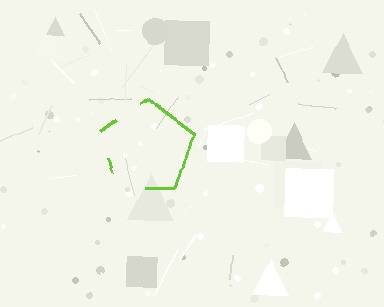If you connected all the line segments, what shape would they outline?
They would outline a pentagon.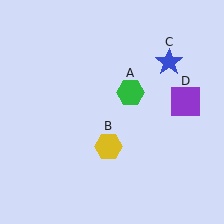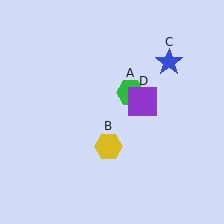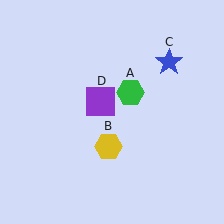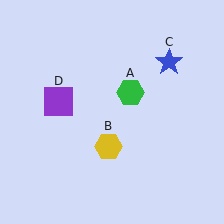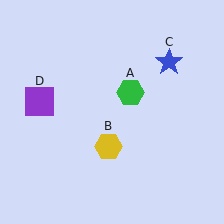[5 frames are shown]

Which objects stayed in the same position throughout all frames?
Green hexagon (object A) and yellow hexagon (object B) and blue star (object C) remained stationary.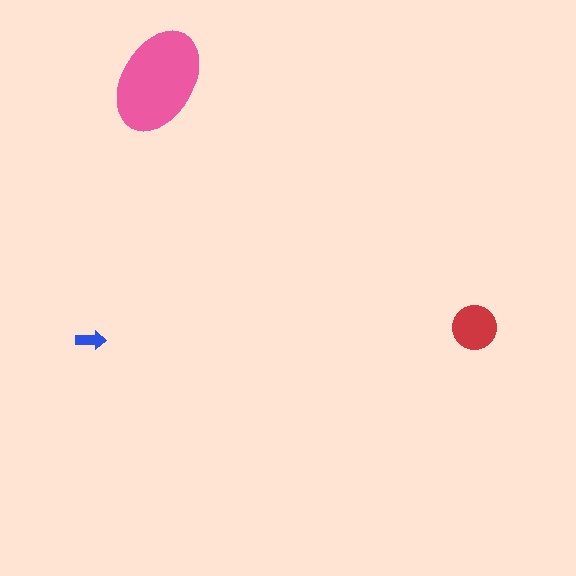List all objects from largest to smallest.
The pink ellipse, the red circle, the blue arrow.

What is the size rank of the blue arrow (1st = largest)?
3rd.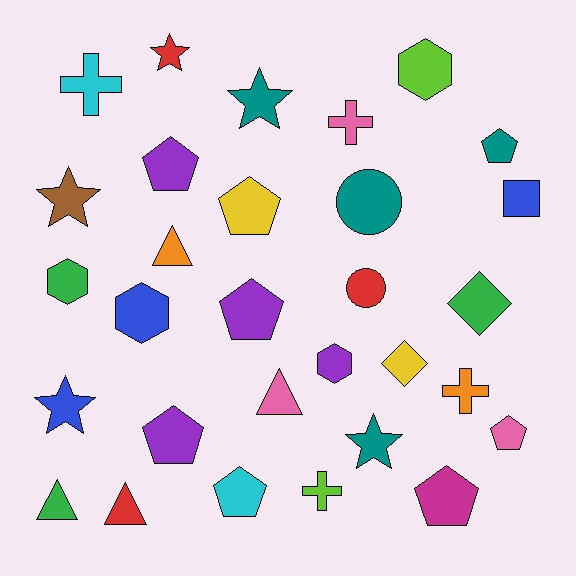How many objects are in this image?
There are 30 objects.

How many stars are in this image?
There are 5 stars.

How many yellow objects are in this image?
There are 2 yellow objects.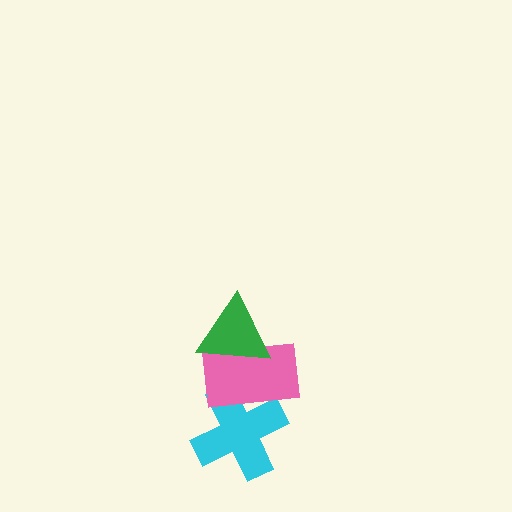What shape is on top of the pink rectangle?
The green triangle is on top of the pink rectangle.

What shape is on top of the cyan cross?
The pink rectangle is on top of the cyan cross.